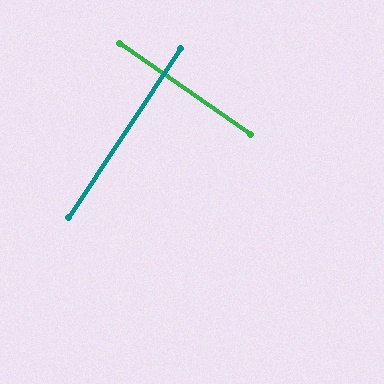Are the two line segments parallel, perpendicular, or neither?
Perpendicular — they meet at approximately 89°.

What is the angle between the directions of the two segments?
Approximately 89 degrees.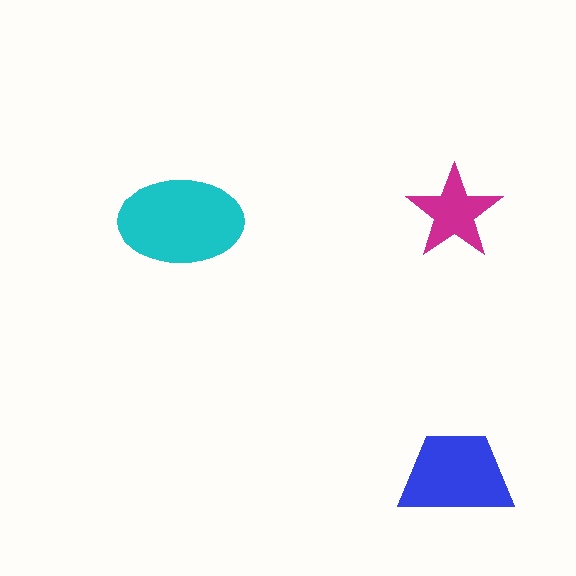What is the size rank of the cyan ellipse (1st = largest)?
1st.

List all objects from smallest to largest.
The magenta star, the blue trapezoid, the cyan ellipse.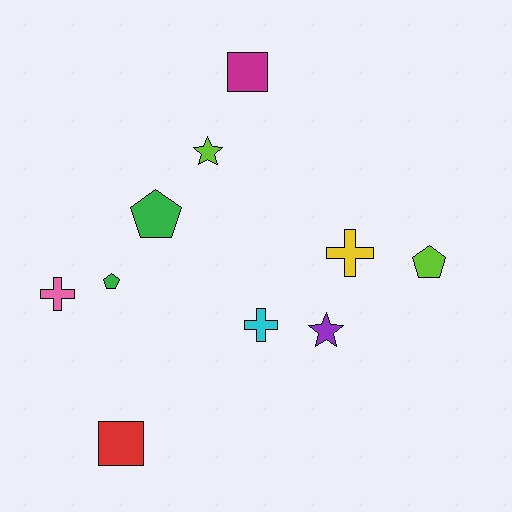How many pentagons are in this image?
There are 3 pentagons.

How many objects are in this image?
There are 10 objects.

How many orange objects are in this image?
There are no orange objects.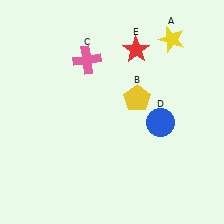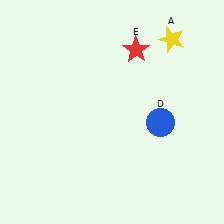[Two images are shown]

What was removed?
The pink cross (C), the yellow pentagon (B) were removed in Image 2.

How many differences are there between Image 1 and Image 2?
There are 2 differences between the two images.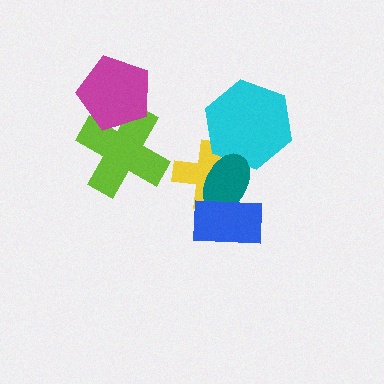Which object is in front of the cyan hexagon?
The teal ellipse is in front of the cyan hexagon.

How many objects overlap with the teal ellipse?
3 objects overlap with the teal ellipse.